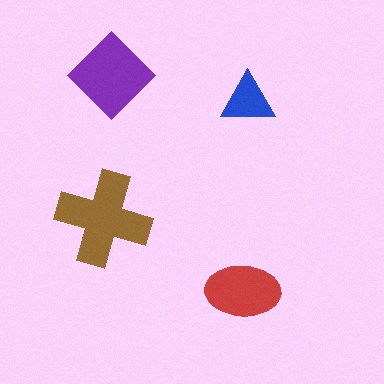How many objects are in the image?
There are 4 objects in the image.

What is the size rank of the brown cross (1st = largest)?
1st.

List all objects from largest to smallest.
The brown cross, the purple diamond, the red ellipse, the blue triangle.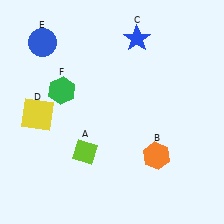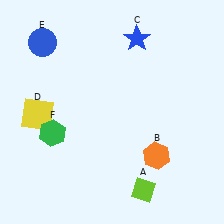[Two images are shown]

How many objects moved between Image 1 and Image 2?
2 objects moved between the two images.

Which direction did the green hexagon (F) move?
The green hexagon (F) moved down.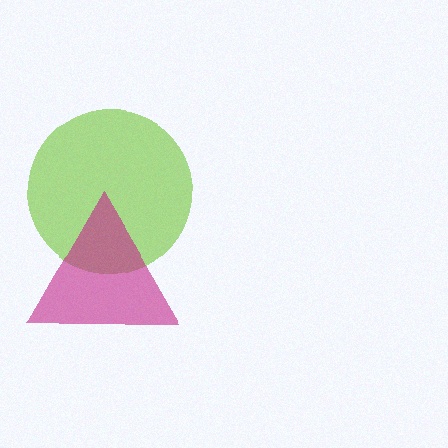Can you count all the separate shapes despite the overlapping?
Yes, there are 2 separate shapes.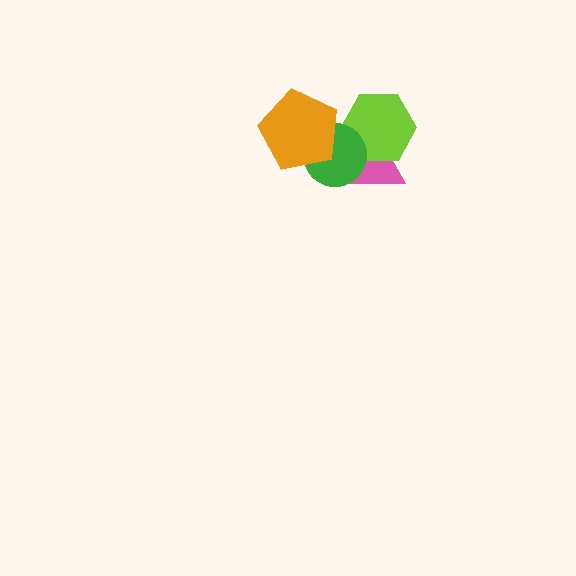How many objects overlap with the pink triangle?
3 objects overlap with the pink triangle.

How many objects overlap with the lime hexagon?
2 objects overlap with the lime hexagon.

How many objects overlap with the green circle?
3 objects overlap with the green circle.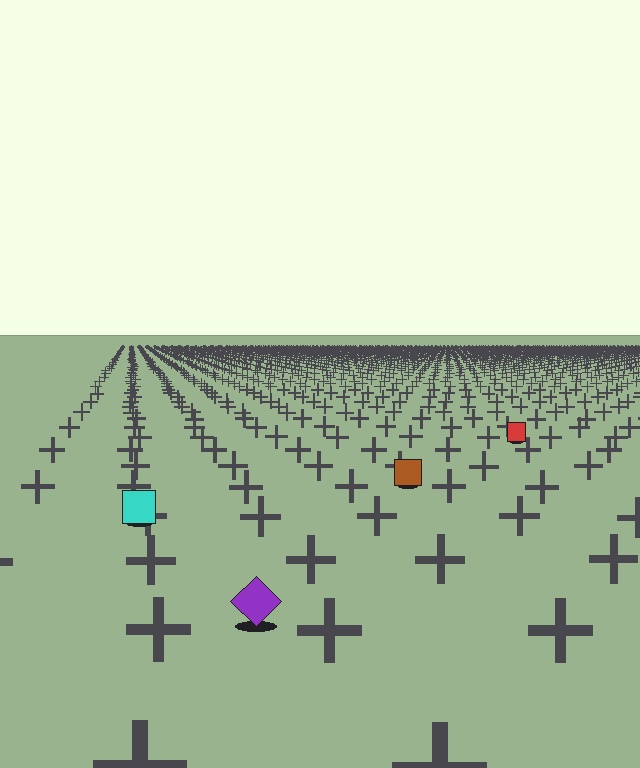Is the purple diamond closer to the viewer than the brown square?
Yes. The purple diamond is closer — you can tell from the texture gradient: the ground texture is coarser near it.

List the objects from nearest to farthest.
From nearest to farthest: the purple diamond, the cyan square, the brown square, the red square.